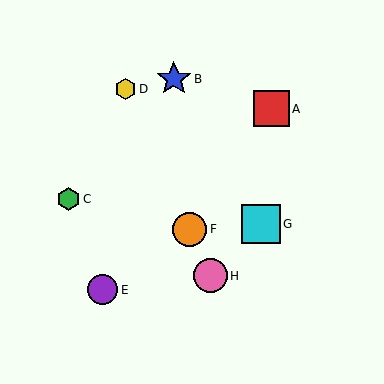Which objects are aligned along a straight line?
Objects D, F, H are aligned along a straight line.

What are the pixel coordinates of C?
Object C is at (69, 199).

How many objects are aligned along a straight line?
3 objects (D, F, H) are aligned along a straight line.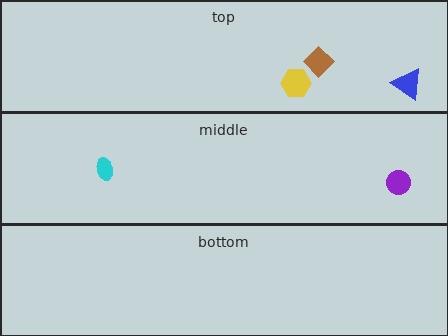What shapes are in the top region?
The yellow hexagon, the brown diamond, the blue triangle.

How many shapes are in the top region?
3.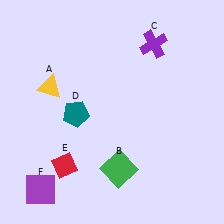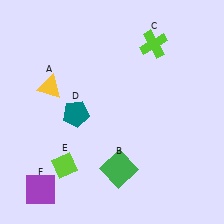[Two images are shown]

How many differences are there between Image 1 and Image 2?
There are 2 differences between the two images.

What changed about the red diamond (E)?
In Image 1, E is red. In Image 2, it changed to lime.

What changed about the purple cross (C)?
In Image 1, C is purple. In Image 2, it changed to lime.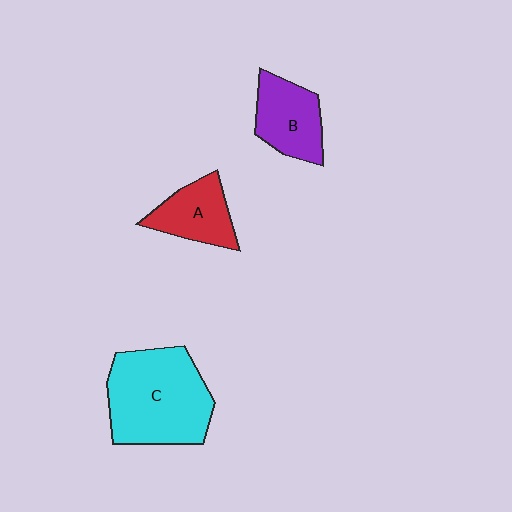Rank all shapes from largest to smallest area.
From largest to smallest: C (cyan), B (purple), A (red).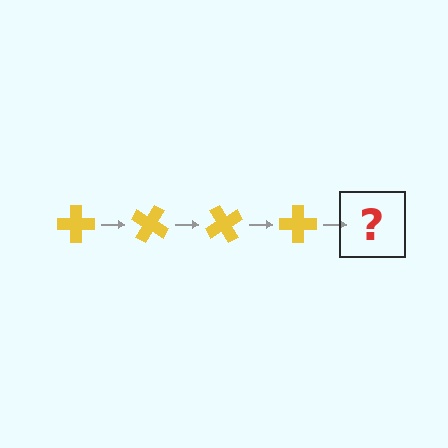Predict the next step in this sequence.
The next step is a yellow cross rotated 120 degrees.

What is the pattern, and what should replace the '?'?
The pattern is that the cross rotates 30 degrees each step. The '?' should be a yellow cross rotated 120 degrees.